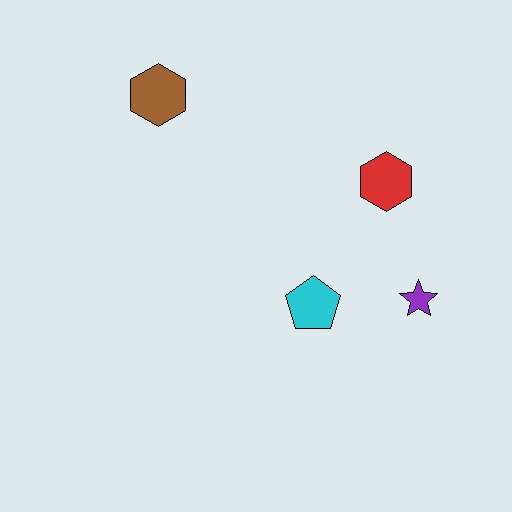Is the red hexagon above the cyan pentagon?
Yes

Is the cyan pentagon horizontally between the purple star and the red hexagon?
No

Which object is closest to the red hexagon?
The purple star is closest to the red hexagon.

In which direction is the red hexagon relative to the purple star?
The red hexagon is above the purple star.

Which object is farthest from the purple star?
The brown hexagon is farthest from the purple star.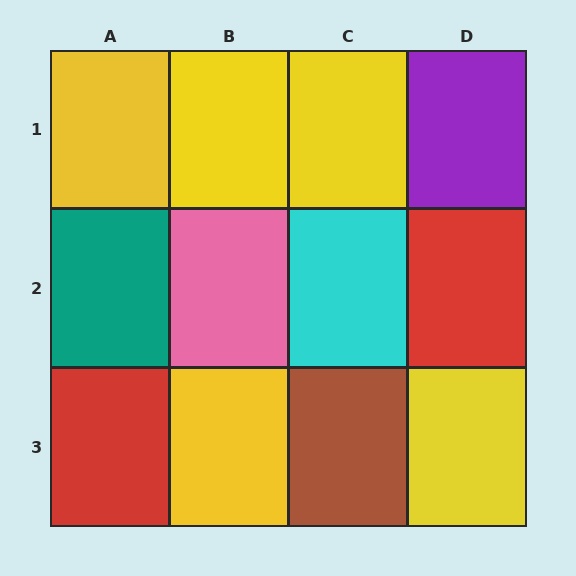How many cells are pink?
1 cell is pink.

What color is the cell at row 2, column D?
Red.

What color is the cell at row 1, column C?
Yellow.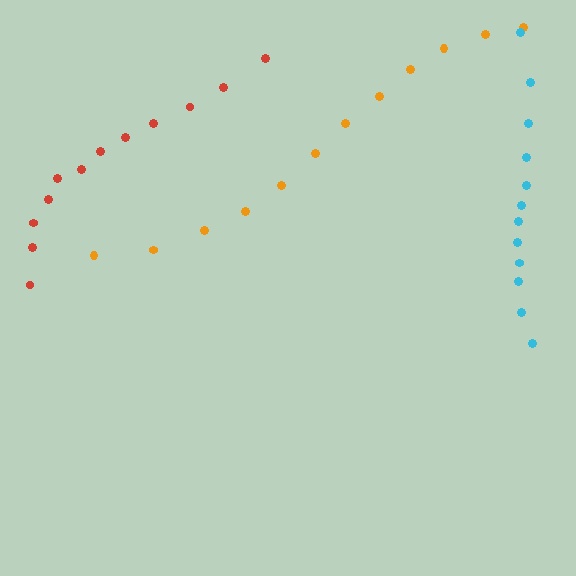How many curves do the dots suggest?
There are 3 distinct paths.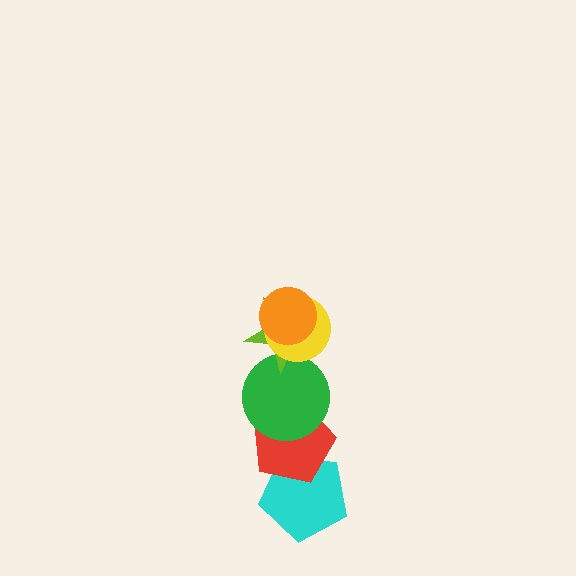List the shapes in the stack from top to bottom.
From top to bottom: the orange circle, the yellow circle, the lime star, the green circle, the red pentagon, the cyan pentagon.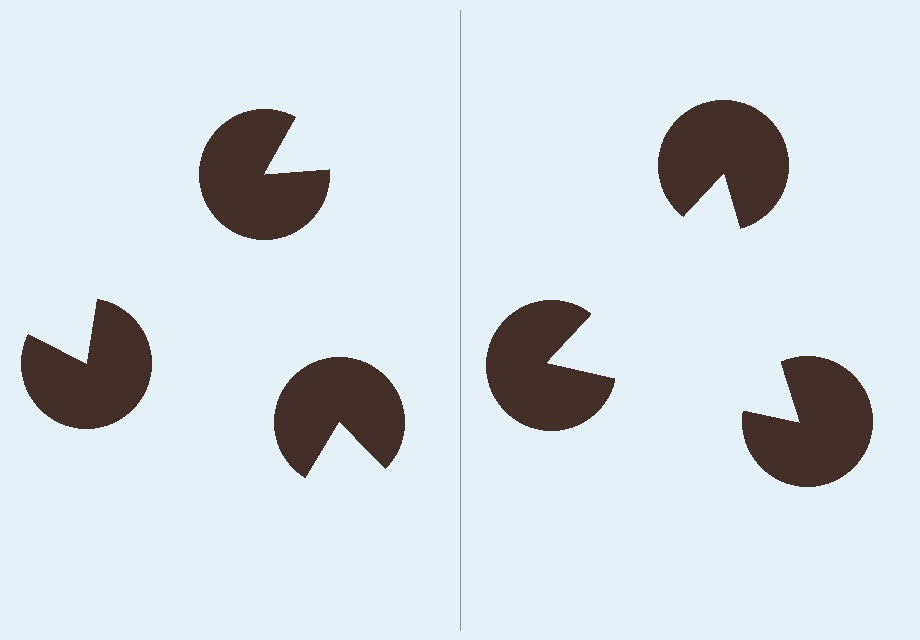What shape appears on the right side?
An illusory triangle.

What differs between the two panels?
The pac-man discs are positioned identically on both sides; only the wedge orientations differ. On the right they align to a triangle; on the left they are misaligned.